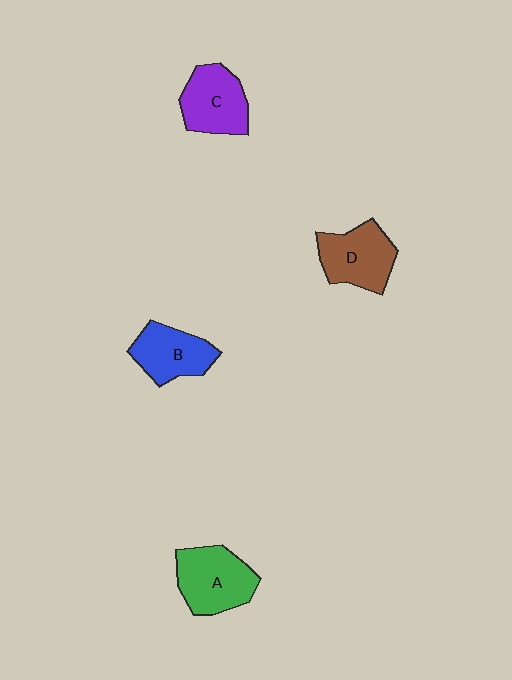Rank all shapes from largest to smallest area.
From largest to smallest: A (green), D (brown), C (purple), B (blue).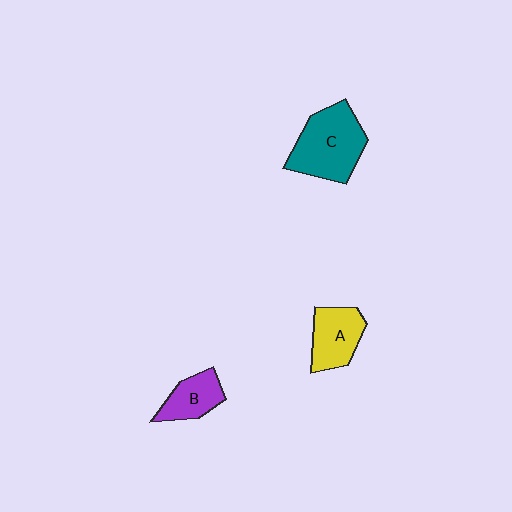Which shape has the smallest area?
Shape B (purple).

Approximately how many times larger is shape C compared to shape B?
Approximately 1.9 times.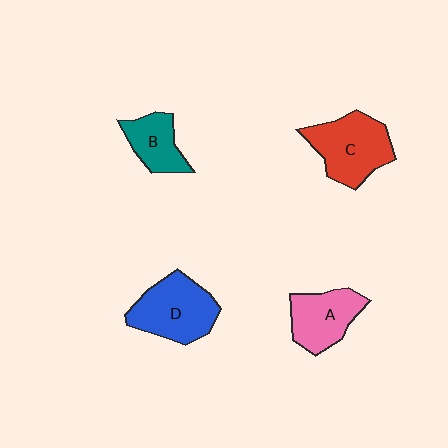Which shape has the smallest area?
Shape B (teal).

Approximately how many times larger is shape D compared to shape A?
Approximately 1.3 times.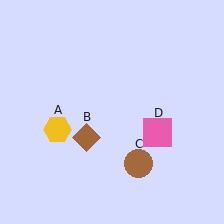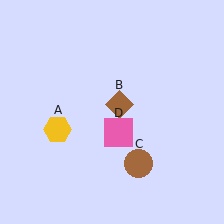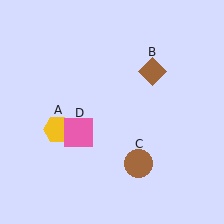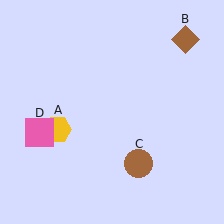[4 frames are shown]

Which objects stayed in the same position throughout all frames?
Yellow hexagon (object A) and brown circle (object C) remained stationary.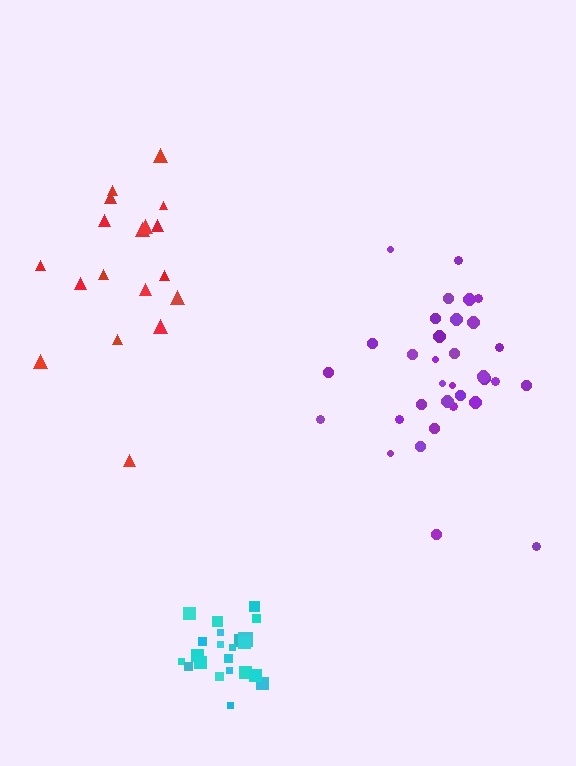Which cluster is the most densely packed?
Cyan.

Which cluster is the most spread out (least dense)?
Red.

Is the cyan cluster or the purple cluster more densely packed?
Cyan.